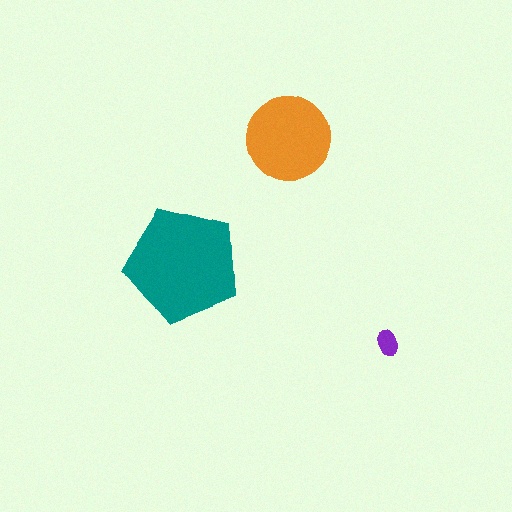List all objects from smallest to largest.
The purple ellipse, the orange circle, the teal pentagon.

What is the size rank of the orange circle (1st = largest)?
2nd.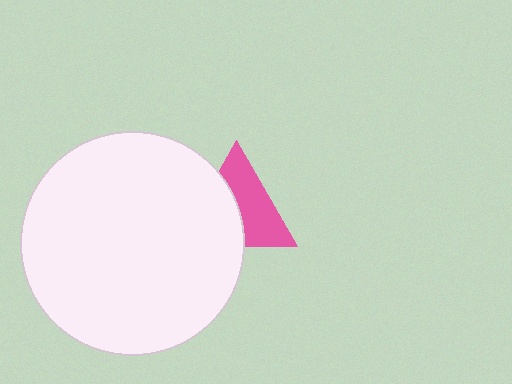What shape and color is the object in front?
The object in front is a white circle.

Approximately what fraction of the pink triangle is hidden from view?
Roughly 46% of the pink triangle is hidden behind the white circle.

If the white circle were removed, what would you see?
You would see the complete pink triangle.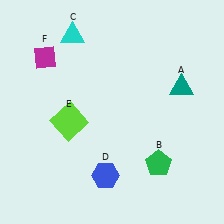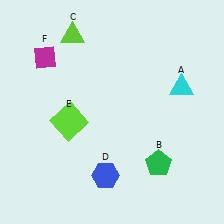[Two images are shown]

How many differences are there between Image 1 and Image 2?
There are 2 differences between the two images.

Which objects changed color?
A changed from teal to cyan. C changed from cyan to lime.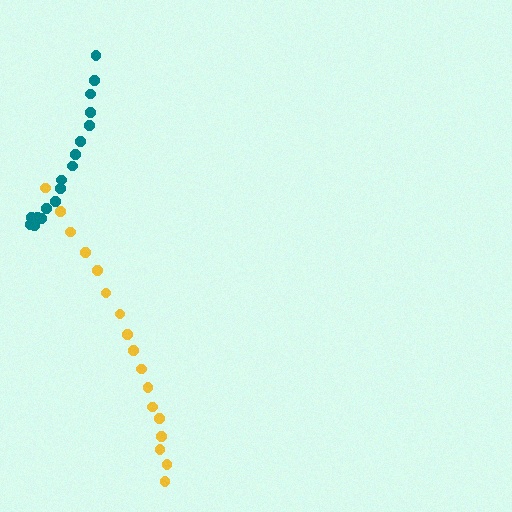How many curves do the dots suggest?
There are 2 distinct paths.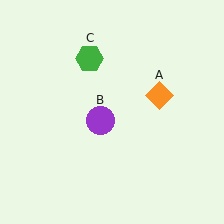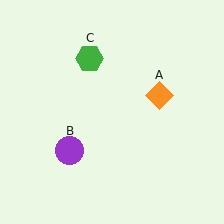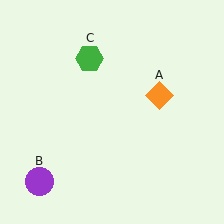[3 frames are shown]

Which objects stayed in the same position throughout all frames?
Orange diamond (object A) and green hexagon (object C) remained stationary.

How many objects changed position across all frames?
1 object changed position: purple circle (object B).